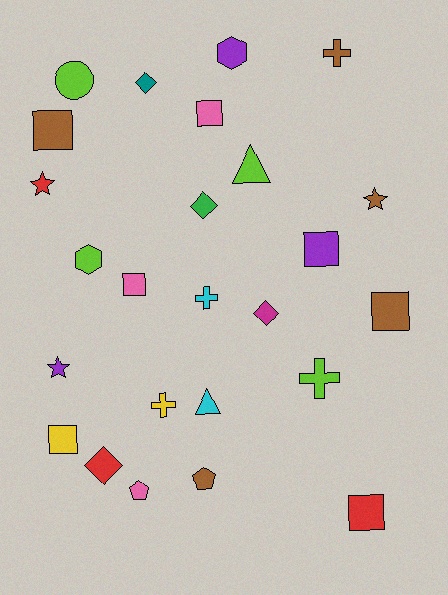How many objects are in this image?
There are 25 objects.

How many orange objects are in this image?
There are no orange objects.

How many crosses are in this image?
There are 4 crosses.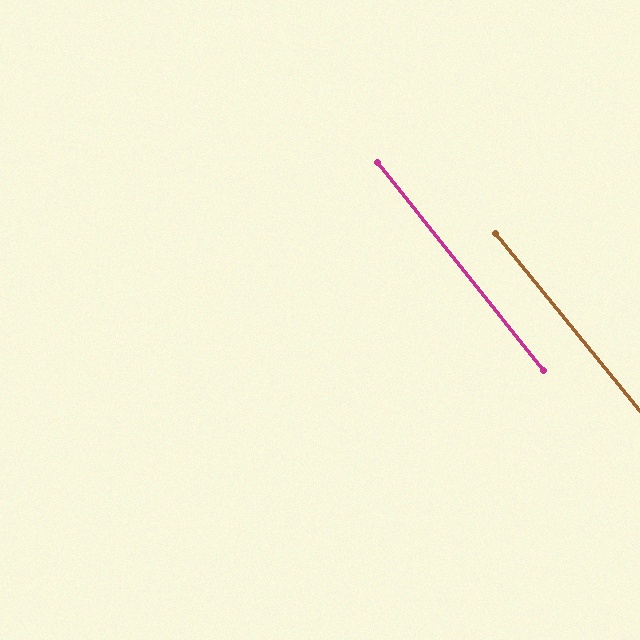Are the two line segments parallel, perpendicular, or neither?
Parallel — their directions differ by only 0.5°.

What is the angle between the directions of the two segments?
Approximately 0 degrees.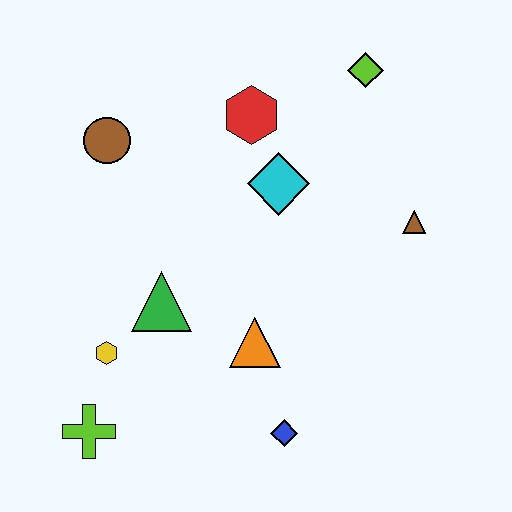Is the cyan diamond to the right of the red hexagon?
Yes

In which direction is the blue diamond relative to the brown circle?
The blue diamond is below the brown circle.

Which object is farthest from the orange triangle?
The lime diamond is farthest from the orange triangle.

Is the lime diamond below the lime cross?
No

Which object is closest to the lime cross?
The yellow hexagon is closest to the lime cross.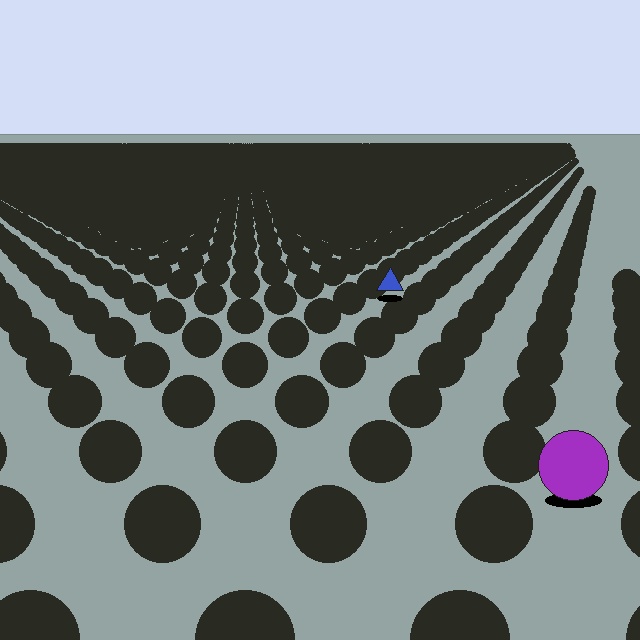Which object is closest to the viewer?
The purple circle is closest. The texture marks near it are larger and more spread out.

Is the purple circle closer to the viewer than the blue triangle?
Yes. The purple circle is closer — you can tell from the texture gradient: the ground texture is coarser near it.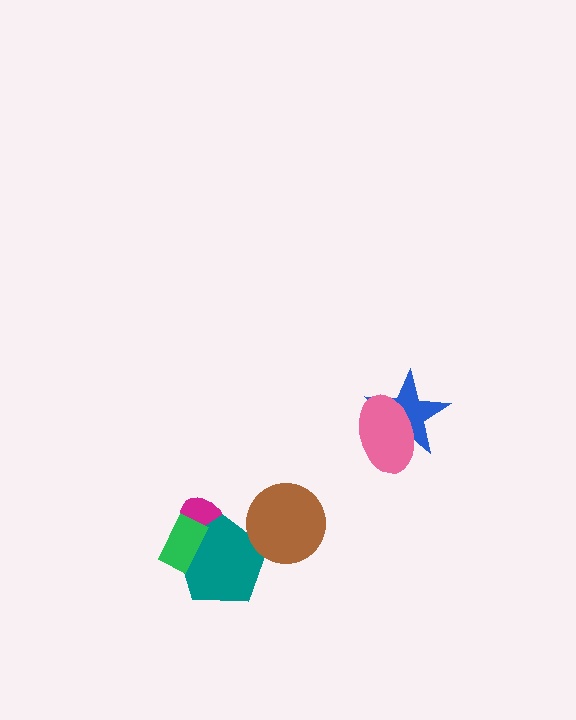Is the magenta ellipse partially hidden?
Yes, it is partially covered by another shape.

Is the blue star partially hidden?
Yes, it is partially covered by another shape.